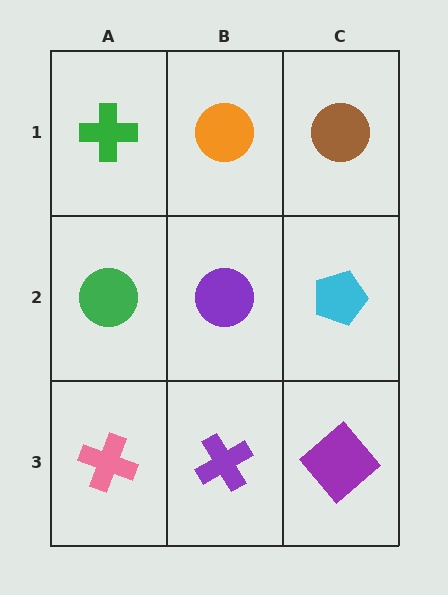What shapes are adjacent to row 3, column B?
A purple circle (row 2, column B), a pink cross (row 3, column A), a purple diamond (row 3, column C).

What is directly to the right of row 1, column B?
A brown circle.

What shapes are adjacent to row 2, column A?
A green cross (row 1, column A), a pink cross (row 3, column A), a purple circle (row 2, column B).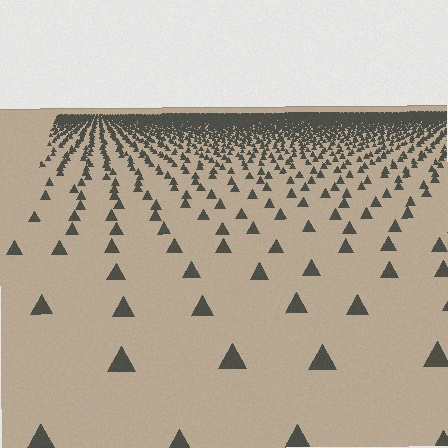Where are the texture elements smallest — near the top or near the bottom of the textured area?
Near the top.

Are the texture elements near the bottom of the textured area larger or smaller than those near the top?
Larger. Near the bottom, elements are closer to the viewer and appear at a bigger on-screen size.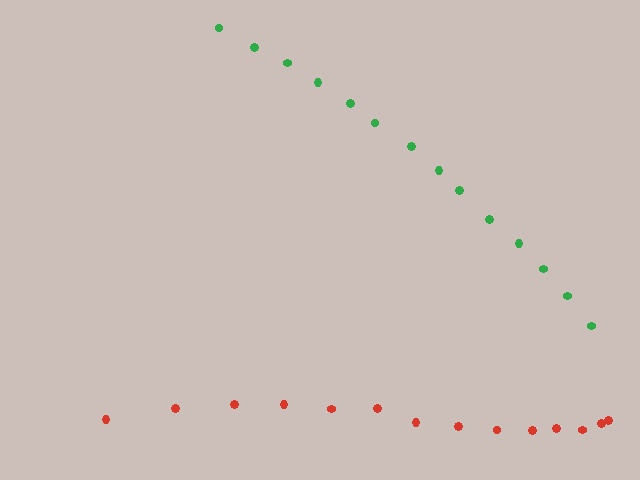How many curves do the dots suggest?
There are 2 distinct paths.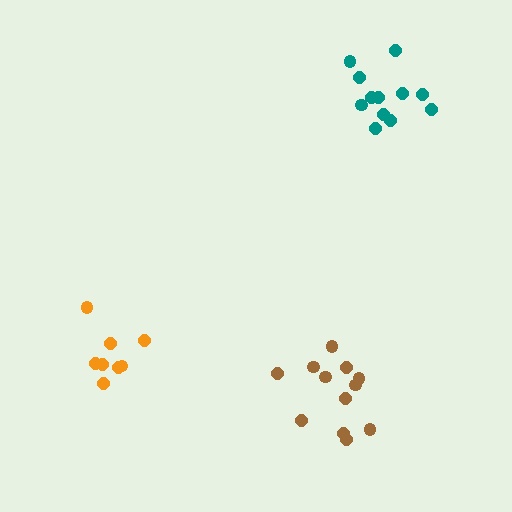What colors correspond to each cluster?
The clusters are colored: orange, teal, brown.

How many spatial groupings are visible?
There are 3 spatial groupings.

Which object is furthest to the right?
The teal cluster is rightmost.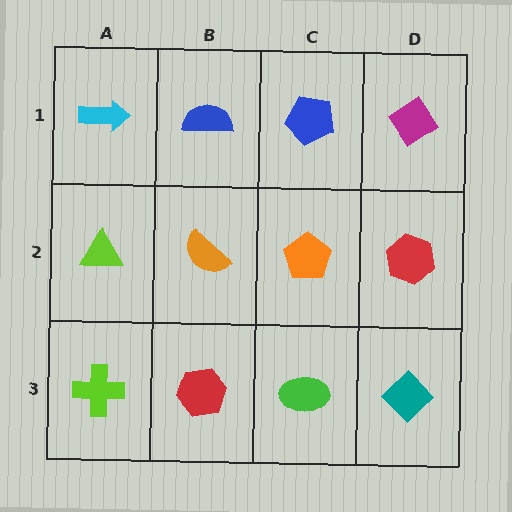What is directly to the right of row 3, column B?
A green ellipse.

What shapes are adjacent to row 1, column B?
An orange semicircle (row 2, column B), a cyan arrow (row 1, column A), a blue pentagon (row 1, column C).